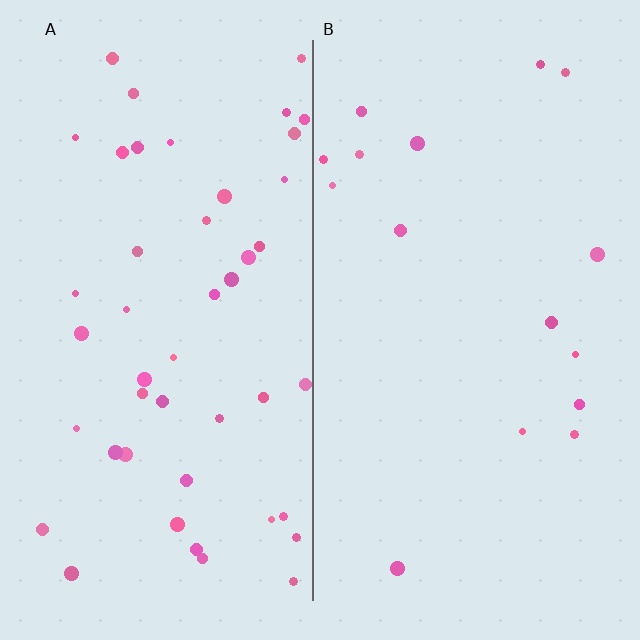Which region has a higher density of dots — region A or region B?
A (the left).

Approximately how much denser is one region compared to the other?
Approximately 2.9× — region A over region B.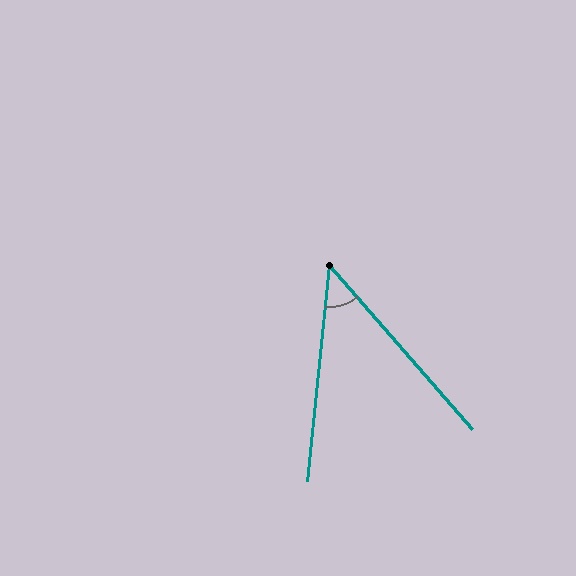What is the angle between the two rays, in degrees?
Approximately 47 degrees.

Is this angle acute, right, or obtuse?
It is acute.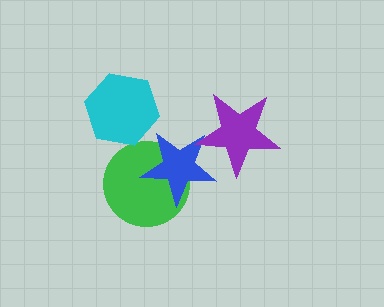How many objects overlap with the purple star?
1 object overlaps with the purple star.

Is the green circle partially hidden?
Yes, it is partially covered by another shape.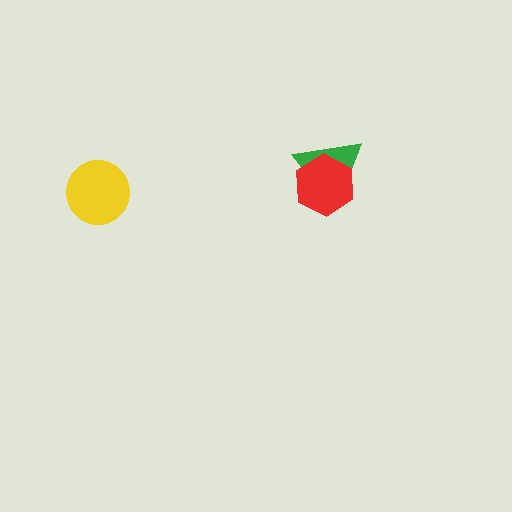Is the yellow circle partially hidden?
No, no other shape covers it.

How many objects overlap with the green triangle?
1 object overlaps with the green triangle.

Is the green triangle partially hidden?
Yes, it is partially covered by another shape.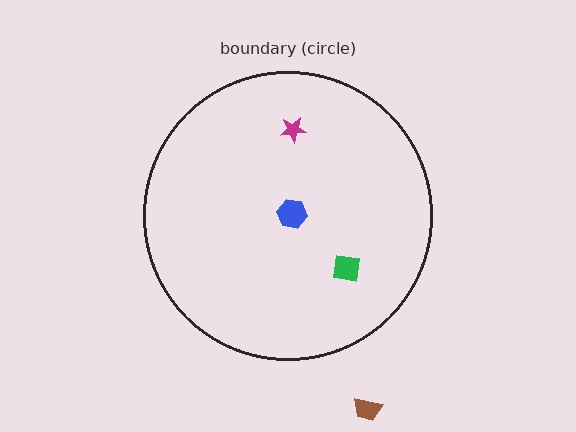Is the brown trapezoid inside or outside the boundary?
Outside.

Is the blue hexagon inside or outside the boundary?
Inside.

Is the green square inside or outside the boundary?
Inside.